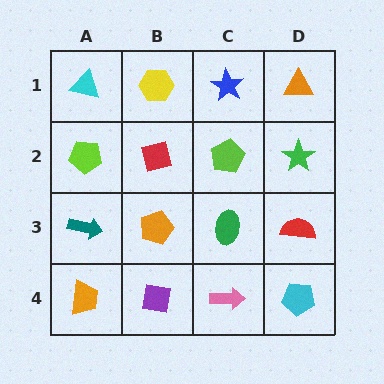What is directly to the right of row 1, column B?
A blue star.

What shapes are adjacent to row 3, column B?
A red diamond (row 2, column B), a purple square (row 4, column B), a teal arrow (row 3, column A), a green ellipse (row 3, column C).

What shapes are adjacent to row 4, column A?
A teal arrow (row 3, column A), a purple square (row 4, column B).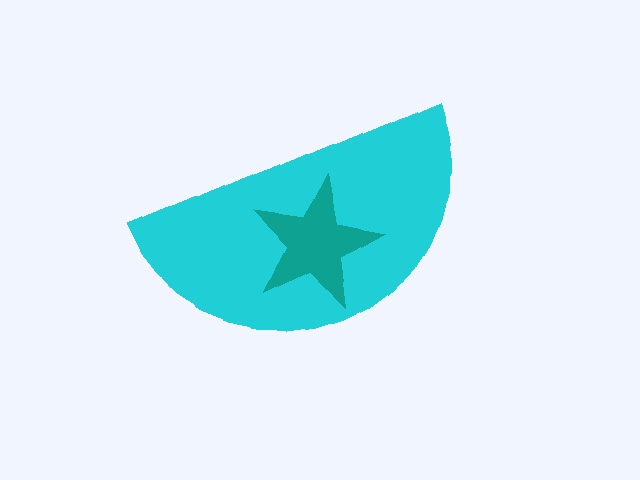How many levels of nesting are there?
2.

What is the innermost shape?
The teal star.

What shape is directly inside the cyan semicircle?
The teal star.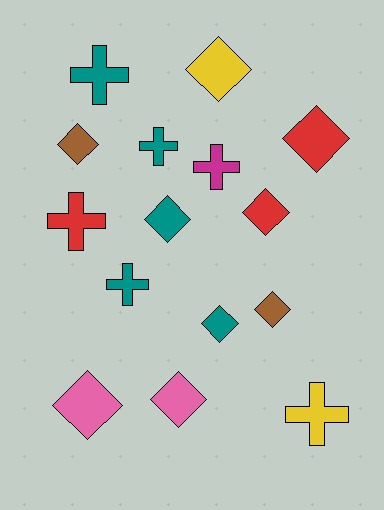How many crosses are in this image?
There are 6 crosses.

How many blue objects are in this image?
There are no blue objects.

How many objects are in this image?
There are 15 objects.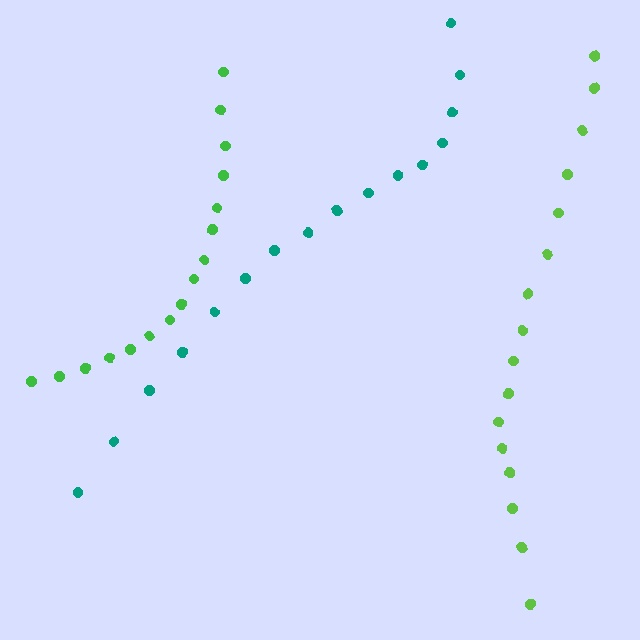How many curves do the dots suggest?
There are 3 distinct paths.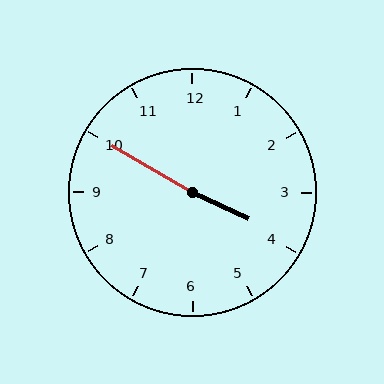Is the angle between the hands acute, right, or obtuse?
It is obtuse.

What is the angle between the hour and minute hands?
Approximately 175 degrees.